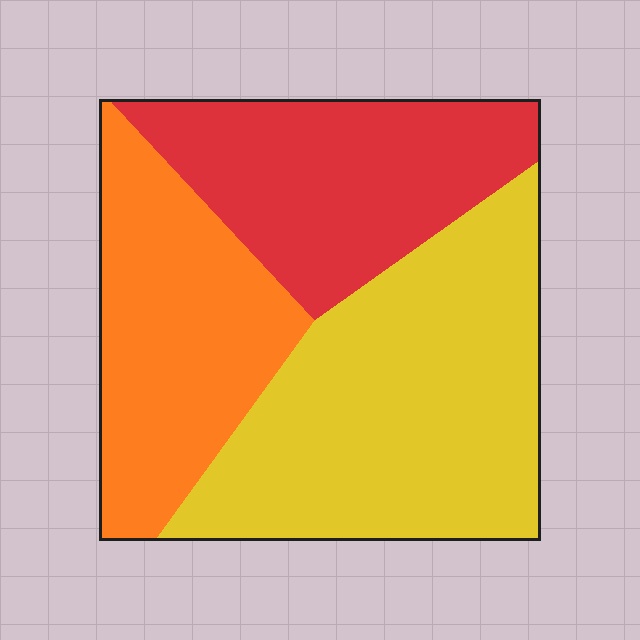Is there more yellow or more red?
Yellow.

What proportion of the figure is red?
Red covers 28% of the figure.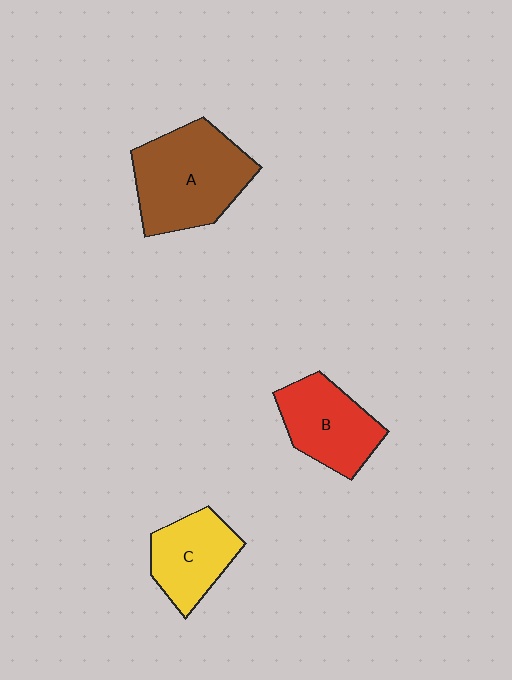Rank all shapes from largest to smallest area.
From largest to smallest: A (brown), B (red), C (yellow).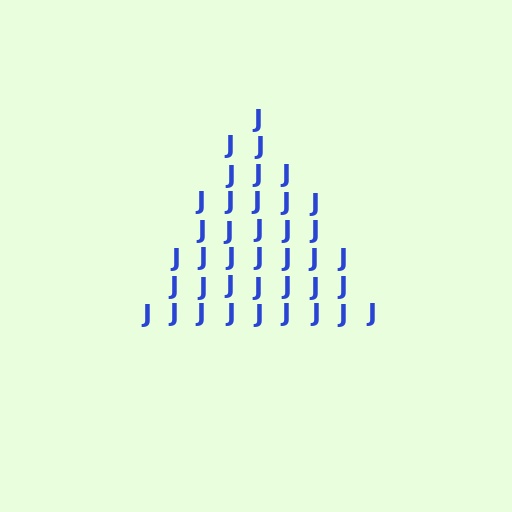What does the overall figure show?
The overall figure shows a triangle.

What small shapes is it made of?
It is made of small letter J's.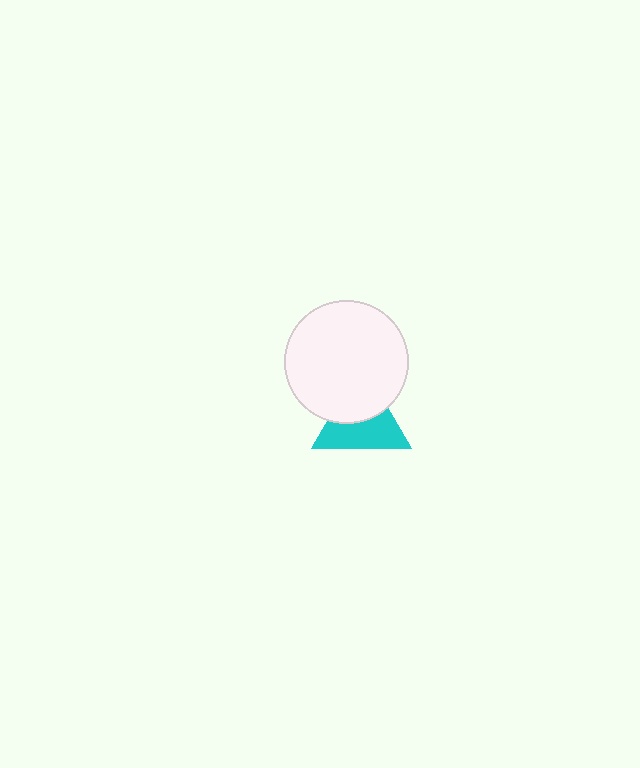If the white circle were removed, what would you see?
You would see the complete cyan triangle.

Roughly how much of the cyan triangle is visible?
About half of it is visible (roughly 57%).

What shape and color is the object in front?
The object in front is a white circle.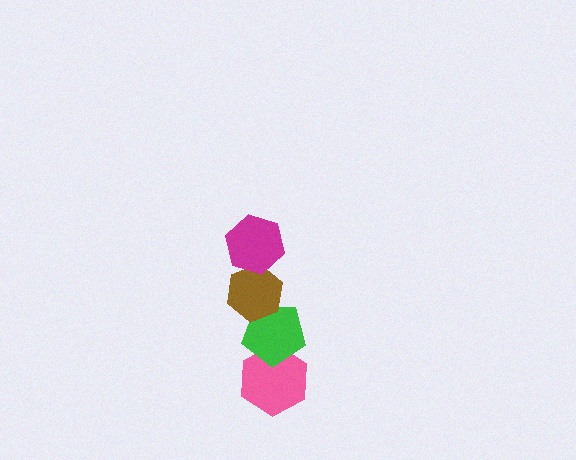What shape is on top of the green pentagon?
The brown hexagon is on top of the green pentagon.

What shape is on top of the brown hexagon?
The magenta hexagon is on top of the brown hexagon.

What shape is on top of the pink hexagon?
The green pentagon is on top of the pink hexagon.